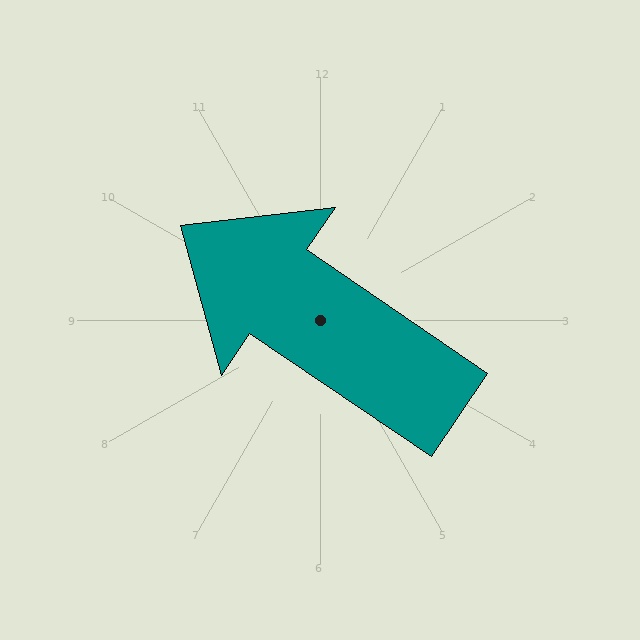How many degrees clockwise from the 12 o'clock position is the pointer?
Approximately 304 degrees.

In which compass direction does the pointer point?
Northwest.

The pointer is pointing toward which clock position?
Roughly 10 o'clock.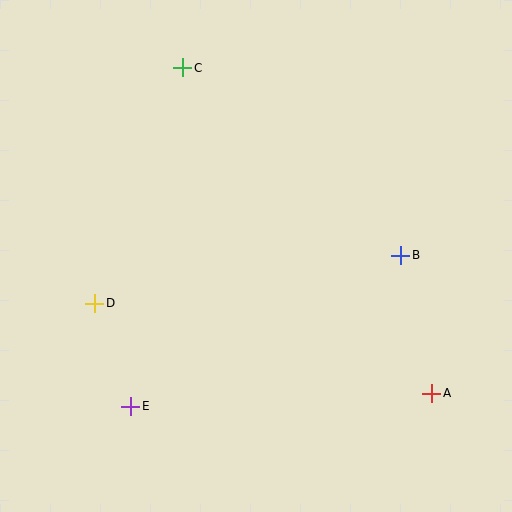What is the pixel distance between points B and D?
The distance between B and D is 310 pixels.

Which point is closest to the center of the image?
Point B at (401, 255) is closest to the center.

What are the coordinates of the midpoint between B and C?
The midpoint between B and C is at (292, 162).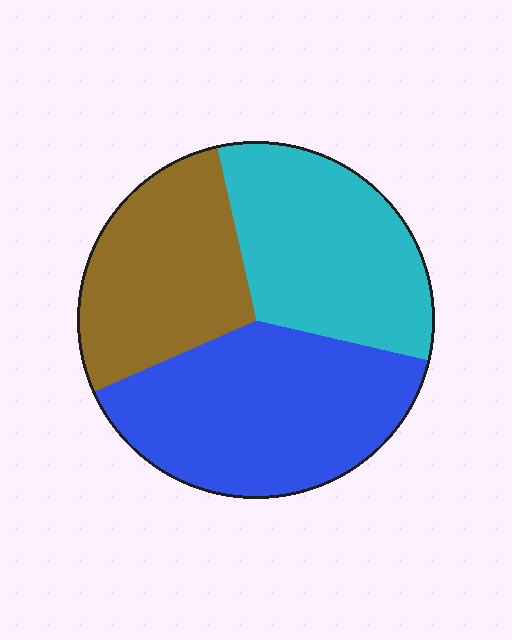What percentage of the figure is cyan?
Cyan takes up about one third (1/3) of the figure.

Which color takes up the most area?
Blue, at roughly 40%.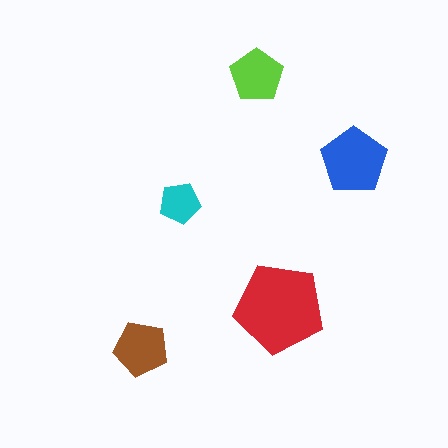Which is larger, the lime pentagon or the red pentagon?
The red one.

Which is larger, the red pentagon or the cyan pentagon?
The red one.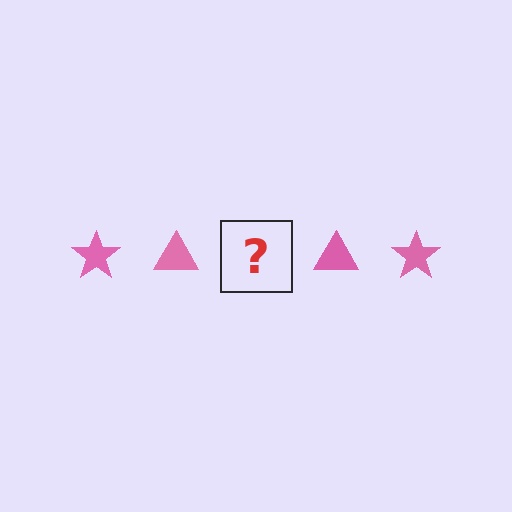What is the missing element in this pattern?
The missing element is a pink star.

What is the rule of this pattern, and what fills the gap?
The rule is that the pattern cycles through star, triangle shapes in pink. The gap should be filled with a pink star.